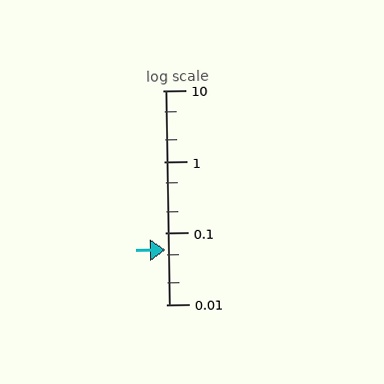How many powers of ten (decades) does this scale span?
The scale spans 3 decades, from 0.01 to 10.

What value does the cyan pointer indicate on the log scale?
The pointer indicates approximately 0.059.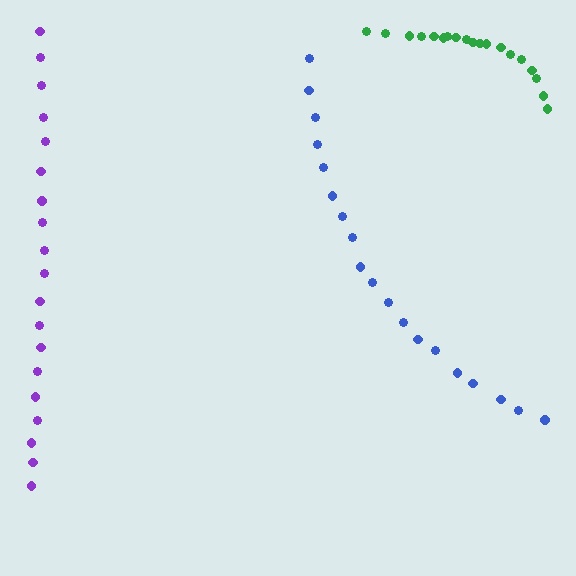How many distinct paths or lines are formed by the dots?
There are 3 distinct paths.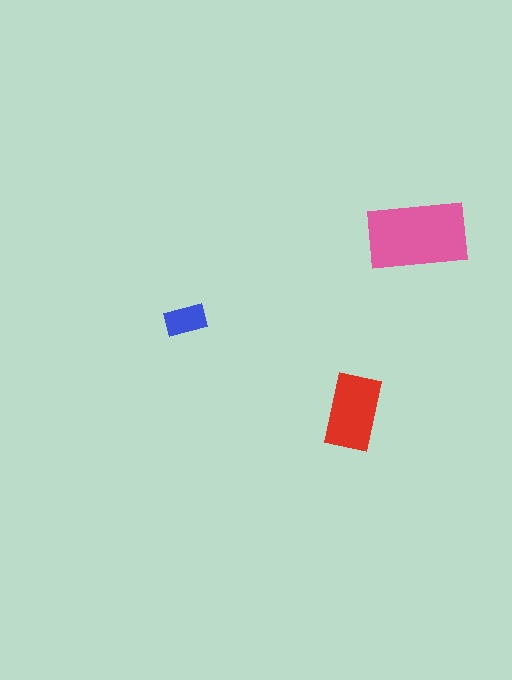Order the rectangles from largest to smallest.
the pink one, the red one, the blue one.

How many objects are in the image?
There are 3 objects in the image.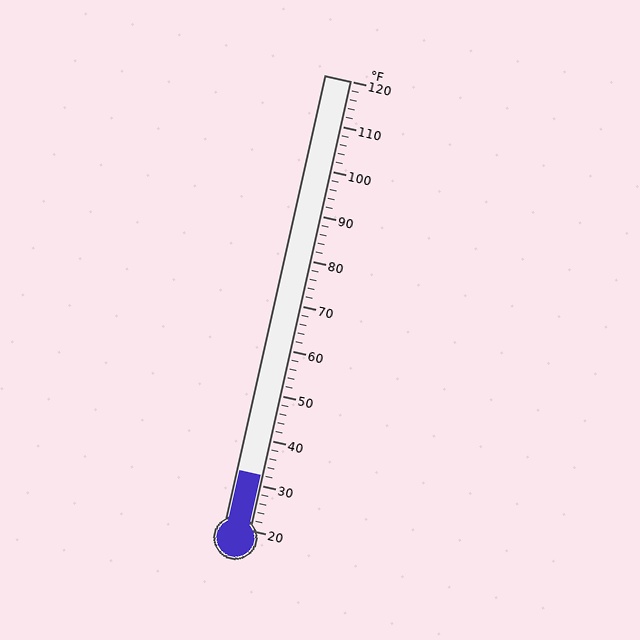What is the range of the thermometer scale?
The thermometer scale ranges from 20°F to 120°F.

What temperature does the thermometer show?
The thermometer shows approximately 32°F.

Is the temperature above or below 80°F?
The temperature is below 80°F.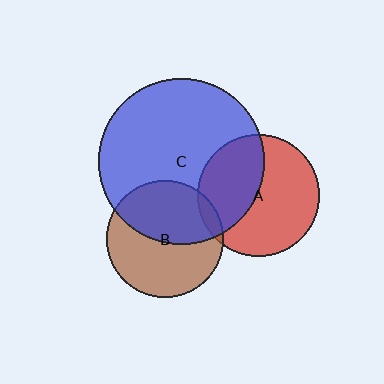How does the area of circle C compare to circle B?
Approximately 2.0 times.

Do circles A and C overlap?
Yes.